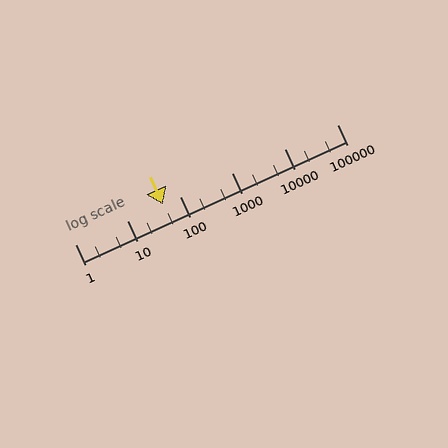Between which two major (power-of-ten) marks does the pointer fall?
The pointer is between 10 and 100.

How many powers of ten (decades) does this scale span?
The scale spans 5 decades, from 1 to 100000.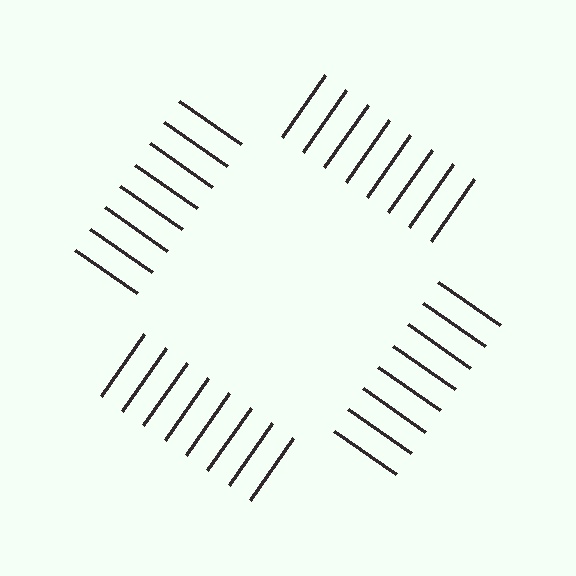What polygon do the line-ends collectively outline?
An illusory square — the line segments terminate on its edges but no continuous stroke is drawn.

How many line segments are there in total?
32 — 8 along each of the 4 edges.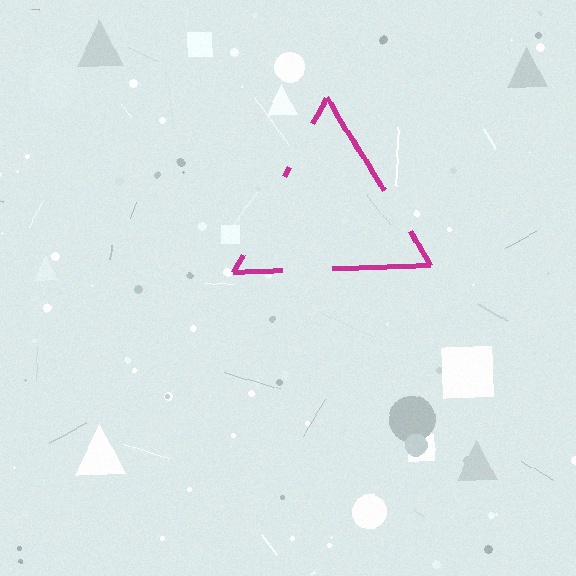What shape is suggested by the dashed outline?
The dashed outline suggests a triangle.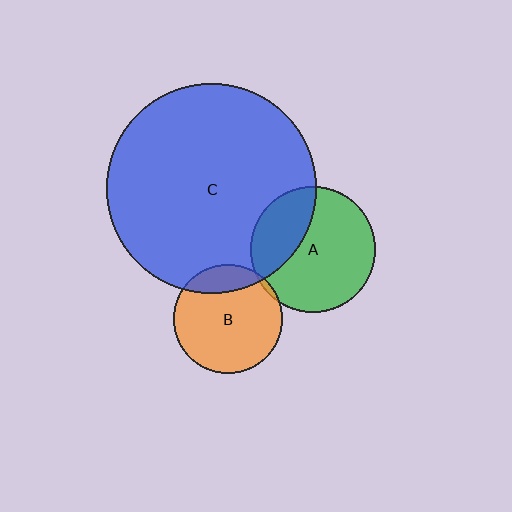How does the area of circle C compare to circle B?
Approximately 3.7 times.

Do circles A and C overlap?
Yes.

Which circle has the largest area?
Circle C (blue).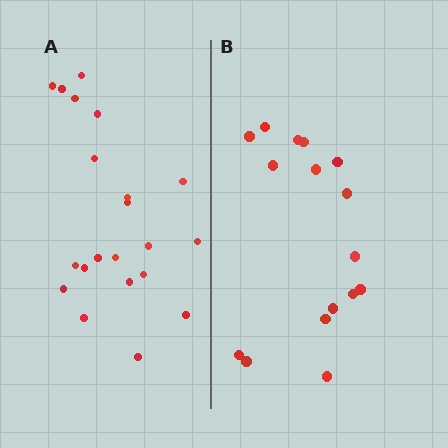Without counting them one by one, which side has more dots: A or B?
Region A (the left region) has more dots.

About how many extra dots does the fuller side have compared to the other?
Region A has about 5 more dots than region B.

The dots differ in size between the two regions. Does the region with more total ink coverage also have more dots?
No. Region B has more total ink coverage because its dots are larger, but region A actually contains more individual dots. Total area can be misleading — the number of items is what matters here.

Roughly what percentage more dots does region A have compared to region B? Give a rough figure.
About 30% more.